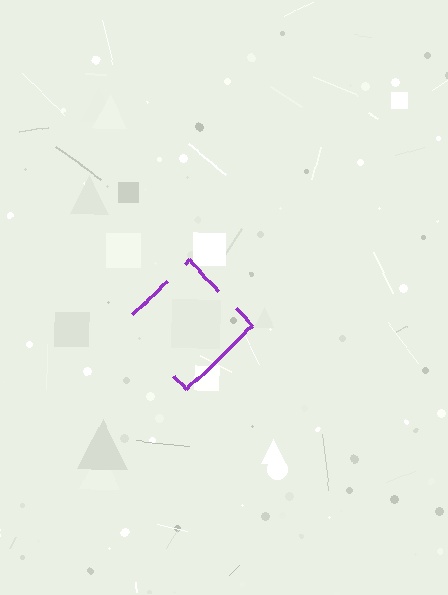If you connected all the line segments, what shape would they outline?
They would outline a diamond.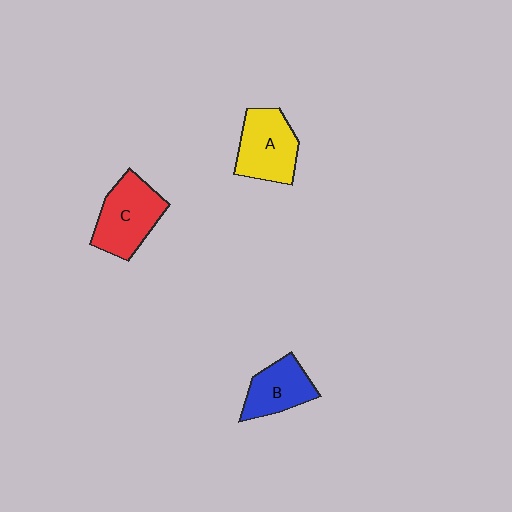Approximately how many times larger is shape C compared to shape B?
Approximately 1.3 times.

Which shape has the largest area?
Shape C (red).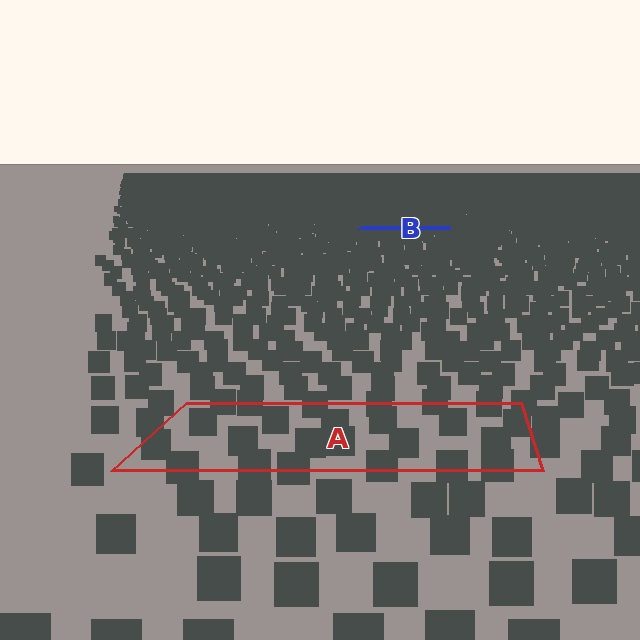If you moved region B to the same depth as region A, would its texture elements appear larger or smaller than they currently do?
They would appear larger. At a closer depth, the same texture elements are projected at a bigger on-screen size.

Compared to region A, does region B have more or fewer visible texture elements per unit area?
Region B has more texture elements per unit area — they are packed more densely because it is farther away.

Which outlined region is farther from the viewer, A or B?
Region B is farther from the viewer — the texture elements inside it appear smaller and more densely packed.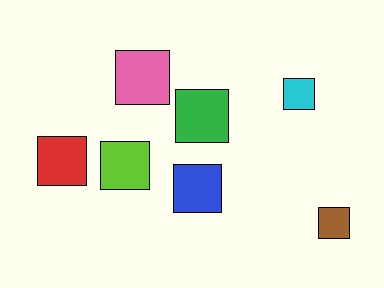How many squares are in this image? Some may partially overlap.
There are 7 squares.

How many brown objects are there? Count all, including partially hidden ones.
There is 1 brown object.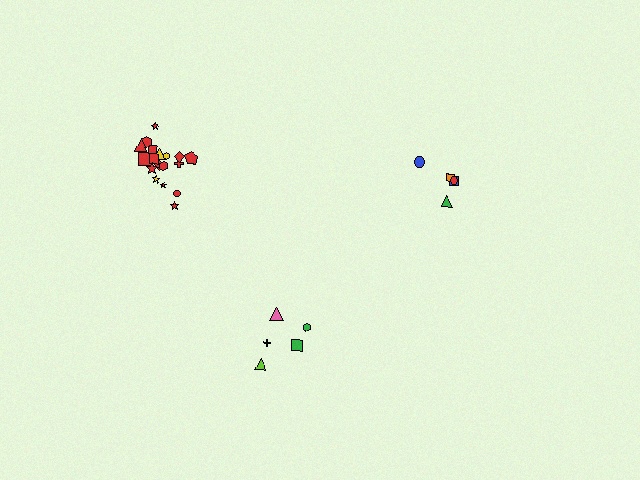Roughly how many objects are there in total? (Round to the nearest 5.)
Roughly 30 objects in total.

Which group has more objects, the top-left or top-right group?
The top-left group.